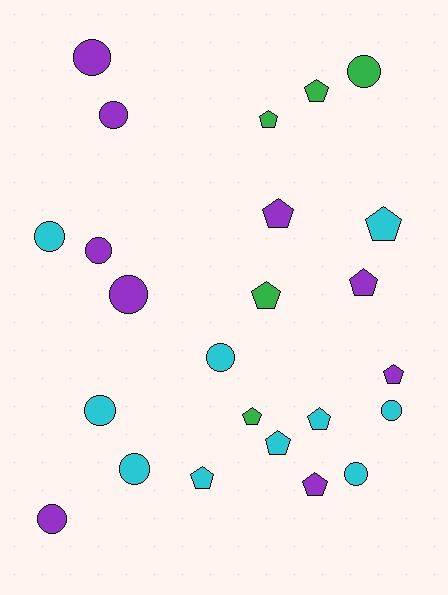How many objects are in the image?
There are 24 objects.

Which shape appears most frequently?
Pentagon, with 12 objects.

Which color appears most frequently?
Cyan, with 10 objects.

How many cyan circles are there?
There are 6 cyan circles.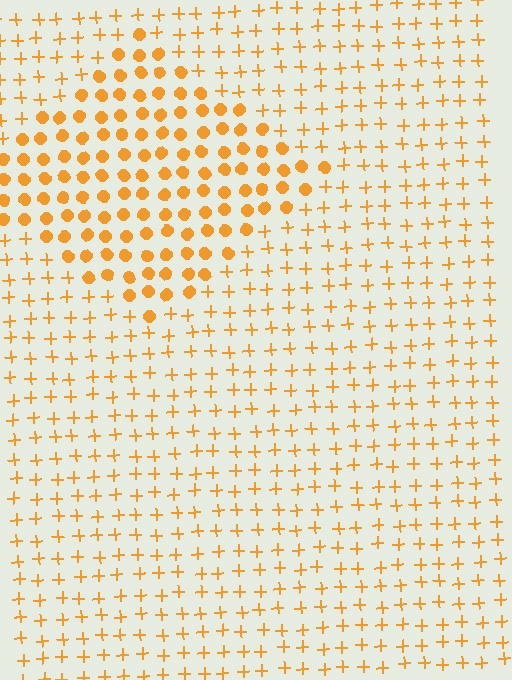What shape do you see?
I see a diamond.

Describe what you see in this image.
The image is filled with small orange elements arranged in a uniform grid. A diamond-shaped region contains circles, while the surrounding area contains plus signs. The boundary is defined purely by the change in element shape.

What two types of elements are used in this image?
The image uses circles inside the diamond region and plus signs outside it.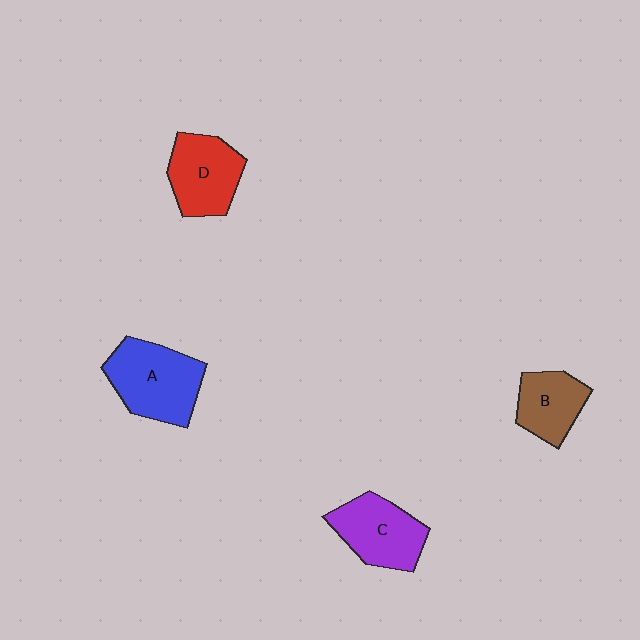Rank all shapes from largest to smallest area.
From largest to smallest: A (blue), C (purple), D (red), B (brown).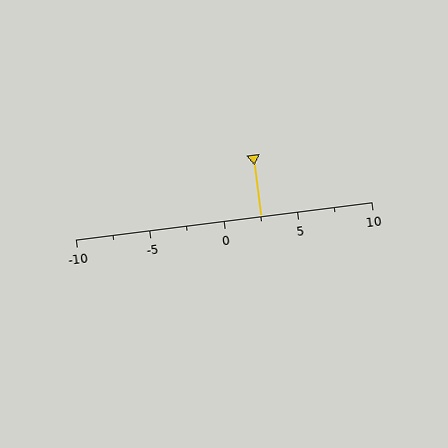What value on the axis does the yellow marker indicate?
The marker indicates approximately 2.5.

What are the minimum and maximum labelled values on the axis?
The axis runs from -10 to 10.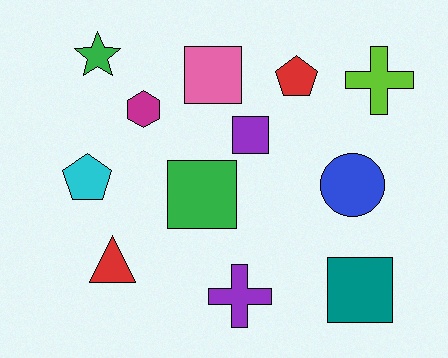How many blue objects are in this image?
There is 1 blue object.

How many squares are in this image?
There are 4 squares.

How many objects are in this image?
There are 12 objects.